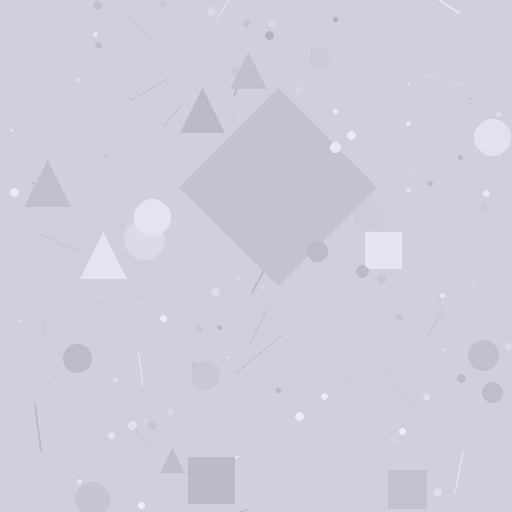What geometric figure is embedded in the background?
A diamond is embedded in the background.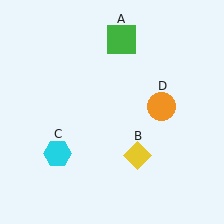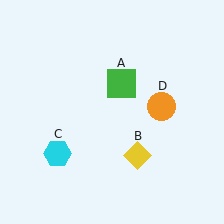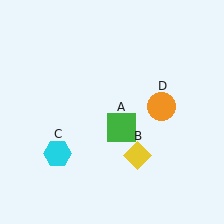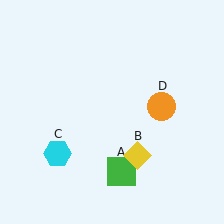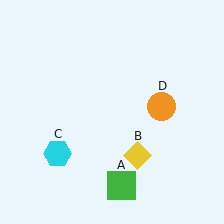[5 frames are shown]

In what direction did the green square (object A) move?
The green square (object A) moved down.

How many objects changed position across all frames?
1 object changed position: green square (object A).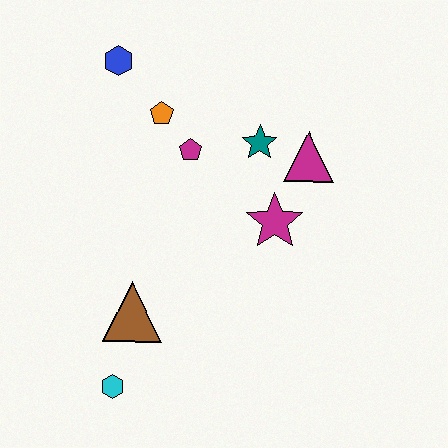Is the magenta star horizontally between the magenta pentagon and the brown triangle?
No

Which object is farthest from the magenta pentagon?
The cyan hexagon is farthest from the magenta pentagon.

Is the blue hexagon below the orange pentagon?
No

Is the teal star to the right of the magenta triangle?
No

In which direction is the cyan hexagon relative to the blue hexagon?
The cyan hexagon is below the blue hexagon.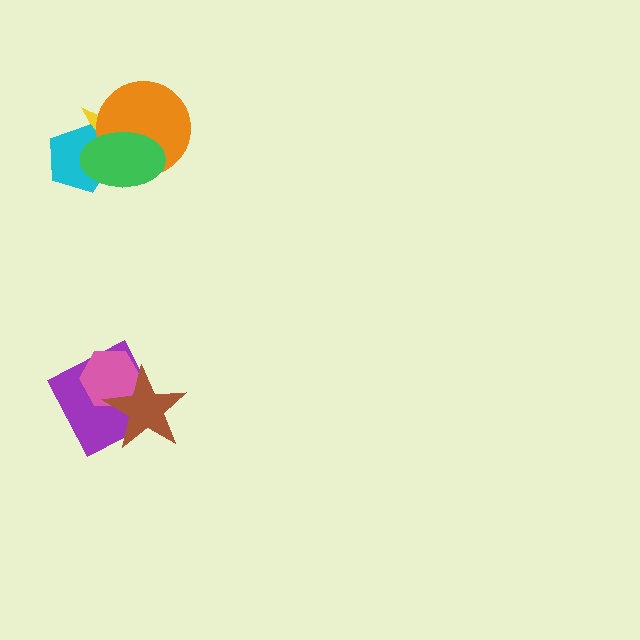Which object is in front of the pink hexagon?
The brown star is in front of the pink hexagon.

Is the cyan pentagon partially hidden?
Yes, it is partially covered by another shape.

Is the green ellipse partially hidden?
No, no other shape covers it.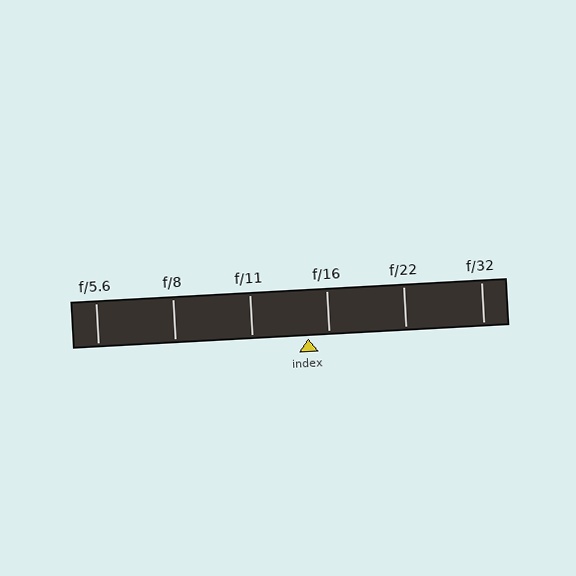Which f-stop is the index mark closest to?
The index mark is closest to f/16.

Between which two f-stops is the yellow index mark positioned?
The index mark is between f/11 and f/16.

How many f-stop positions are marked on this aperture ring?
There are 6 f-stop positions marked.